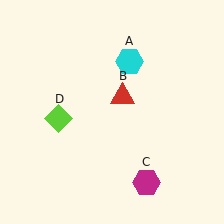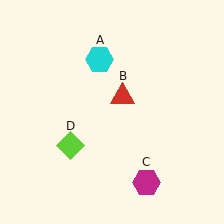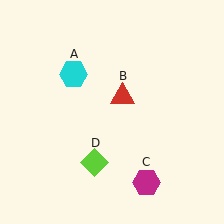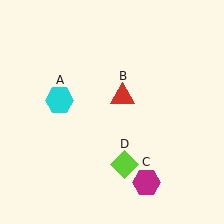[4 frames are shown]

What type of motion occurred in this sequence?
The cyan hexagon (object A), lime diamond (object D) rotated counterclockwise around the center of the scene.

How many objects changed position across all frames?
2 objects changed position: cyan hexagon (object A), lime diamond (object D).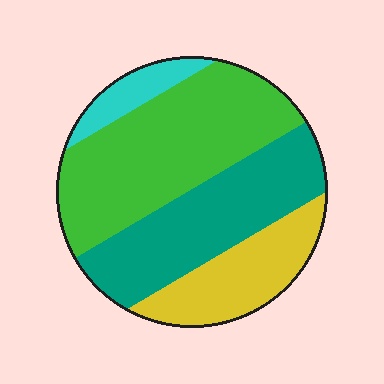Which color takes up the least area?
Cyan, at roughly 10%.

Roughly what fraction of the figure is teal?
Teal covers 32% of the figure.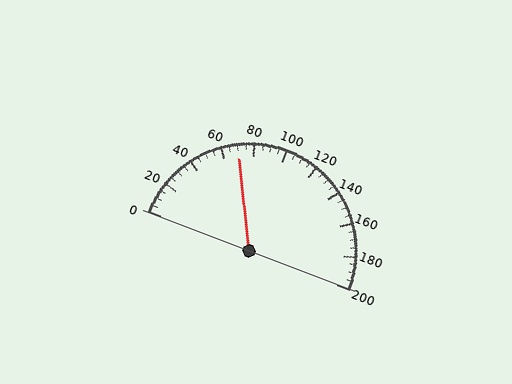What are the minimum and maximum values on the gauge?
The gauge ranges from 0 to 200.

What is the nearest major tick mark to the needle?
The nearest major tick mark is 80.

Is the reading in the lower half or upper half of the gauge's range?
The reading is in the lower half of the range (0 to 200).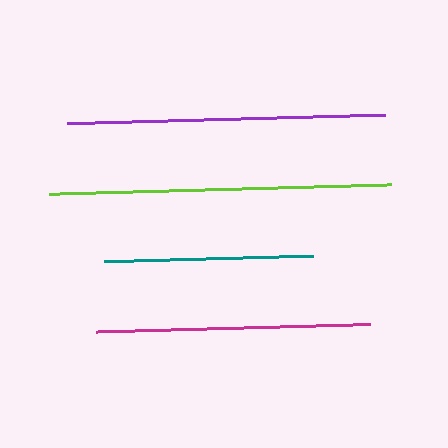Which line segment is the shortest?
The teal line is the shortest at approximately 209 pixels.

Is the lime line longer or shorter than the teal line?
The lime line is longer than the teal line.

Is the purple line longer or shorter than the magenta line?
The purple line is longer than the magenta line.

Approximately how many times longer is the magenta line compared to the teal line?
The magenta line is approximately 1.3 times the length of the teal line.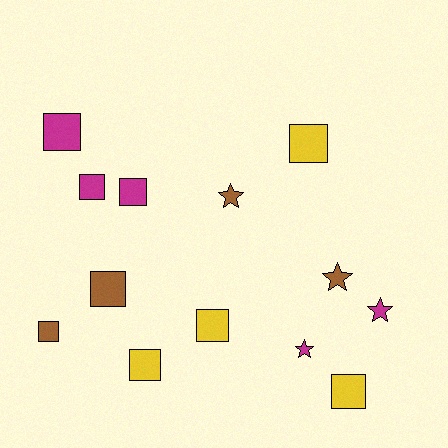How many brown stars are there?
There are 2 brown stars.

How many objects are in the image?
There are 13 objects.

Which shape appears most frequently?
Square, with 9 objects.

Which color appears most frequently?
Magenta, with 5 objects.